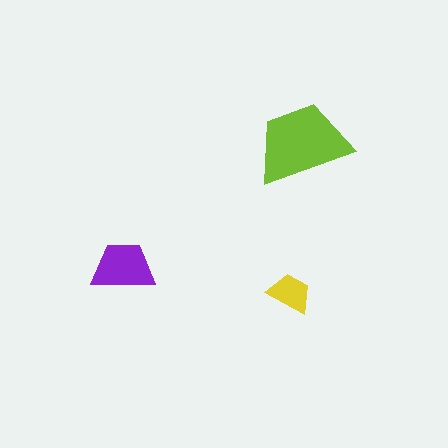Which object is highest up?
The lime trapezoid is topmost.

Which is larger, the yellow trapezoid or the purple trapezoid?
The purple one.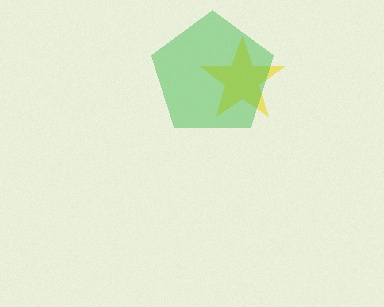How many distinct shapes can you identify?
There are 2 distinct shapes: a yellow star, a green pentagon.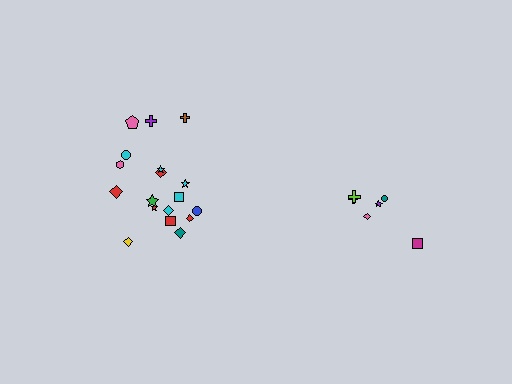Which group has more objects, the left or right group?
The left group.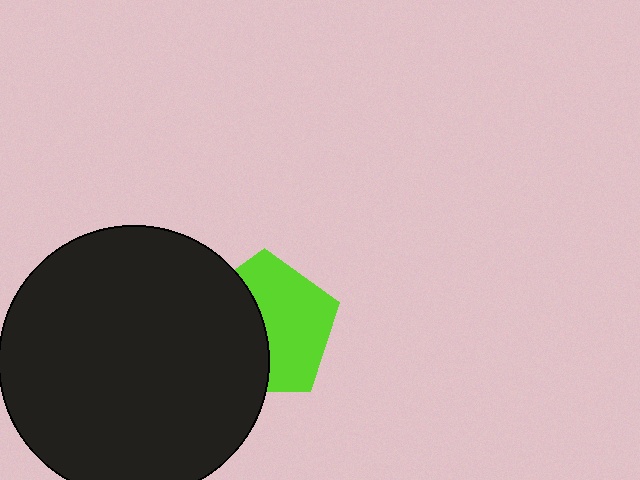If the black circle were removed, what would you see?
You would see the complete lime pentagon.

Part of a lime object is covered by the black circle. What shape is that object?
It is a pentagon.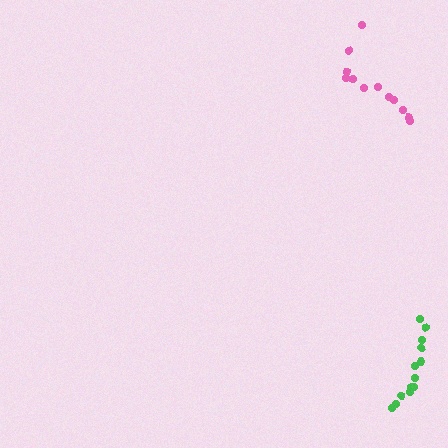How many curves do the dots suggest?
There are 2 distinct paths.